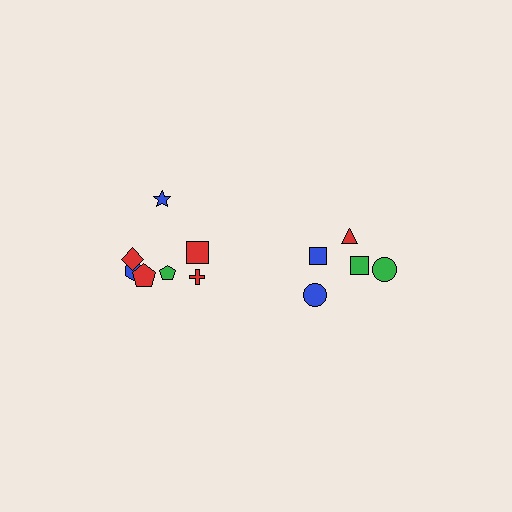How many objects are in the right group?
There are 5 objects.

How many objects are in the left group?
There are 7 objects.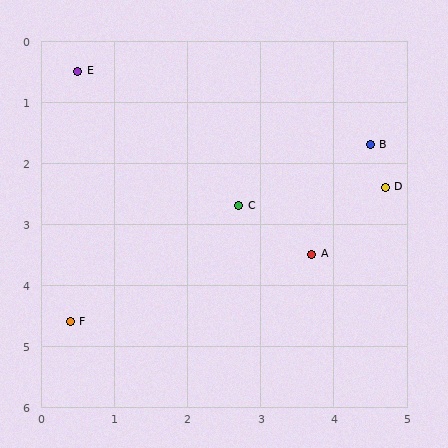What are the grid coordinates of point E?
Point E is at approximately (0.5, 0.5).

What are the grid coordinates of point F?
Point F is at approximately (0.4, 4.6).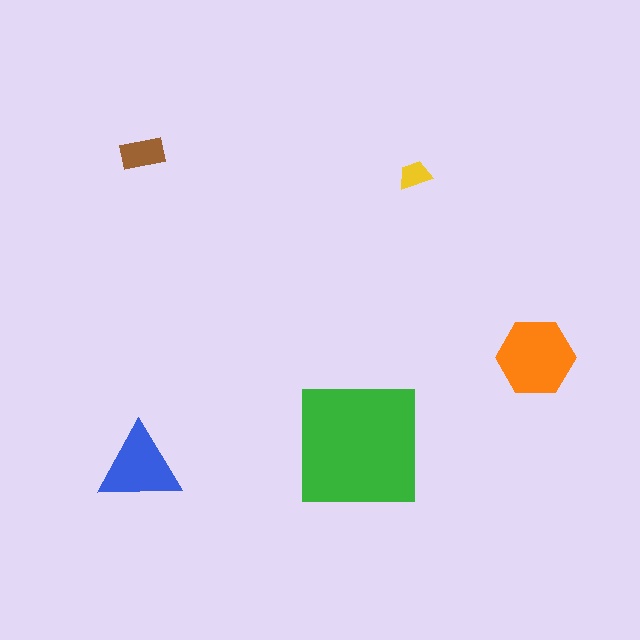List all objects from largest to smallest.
The green square, the orange hexagon, the blue triangle, the brown rectangle, the yellow trapezoid.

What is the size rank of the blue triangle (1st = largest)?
3rd.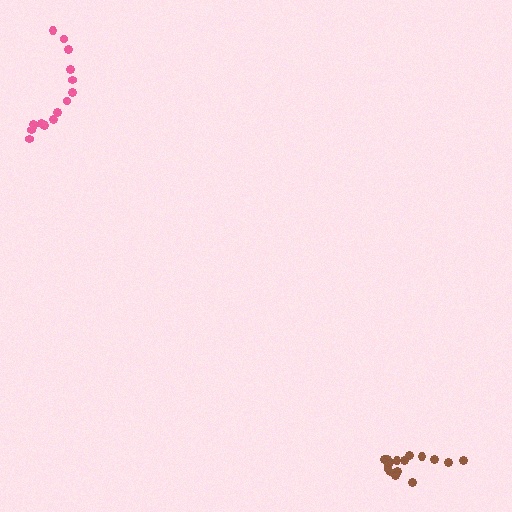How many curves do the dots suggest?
There are 2 distinct paths.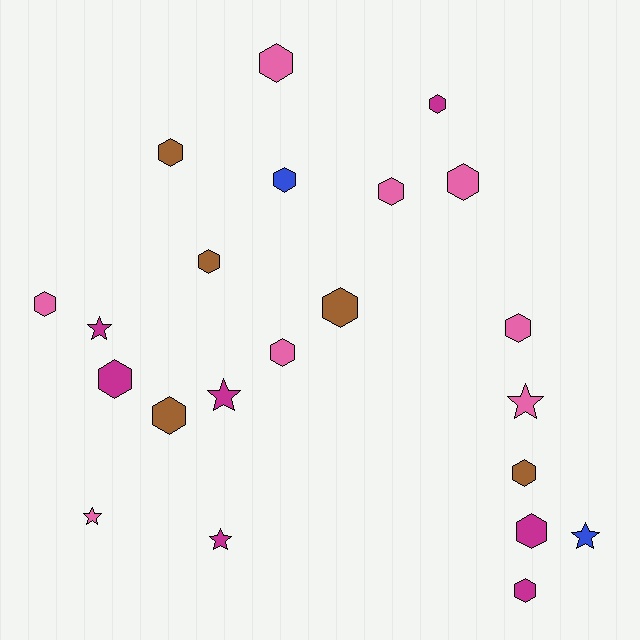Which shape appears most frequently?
Hexagon, with 16 objects.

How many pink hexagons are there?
There are 6 pink hexagons.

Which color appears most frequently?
Pink, with 8 objects.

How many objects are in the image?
There are 22 objects.